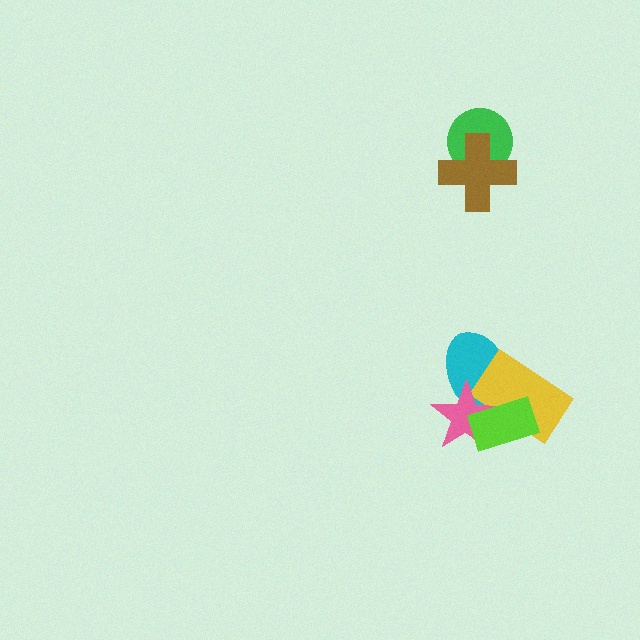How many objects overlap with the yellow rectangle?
3 objects overlap with the yellow rectangle.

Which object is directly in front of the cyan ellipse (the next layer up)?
The yellow rectangle is directly in front of the cyan ellipse.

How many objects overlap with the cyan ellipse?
3 objects overlap with the cyan ellipse.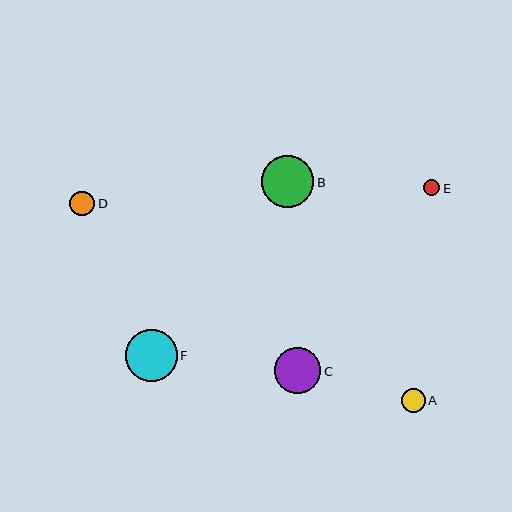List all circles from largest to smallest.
From largest to smallest: B, F, C, D, A, E.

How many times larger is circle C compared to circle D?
Circle C is approximately 1.9 times the size of circle D.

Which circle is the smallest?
Circle E is the smallest with a size of approximately 16 pixels.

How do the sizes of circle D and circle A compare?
Circle D and circle A are approximately the same size.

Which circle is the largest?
Circle B is the largest with a size of approximately 52 pixels.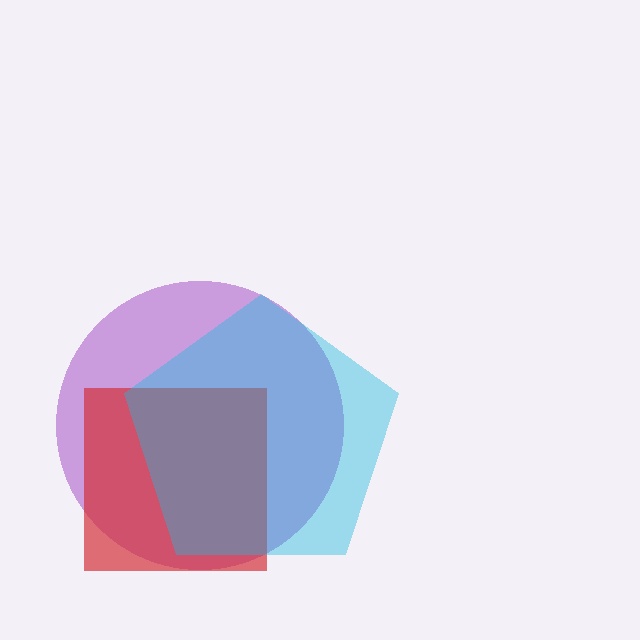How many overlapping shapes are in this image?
There are 3 overlapping shapes in the image.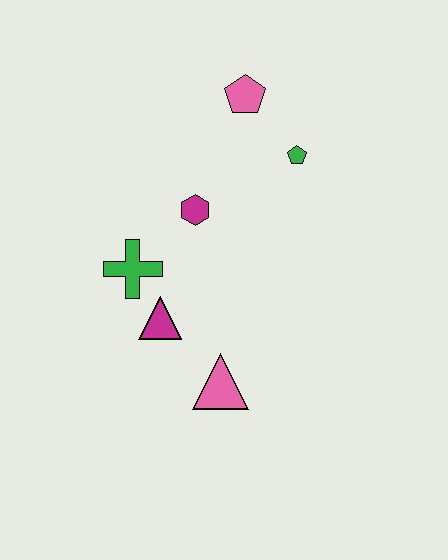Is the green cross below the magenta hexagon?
Yes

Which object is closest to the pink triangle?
The magenta triangle is closest to the pink triangle.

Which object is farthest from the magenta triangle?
The pink pentagon is farthest from the magenta triangle.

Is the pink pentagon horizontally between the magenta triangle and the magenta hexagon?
No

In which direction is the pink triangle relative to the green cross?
The pink triangle is below the green cross.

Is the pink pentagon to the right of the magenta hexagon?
Yes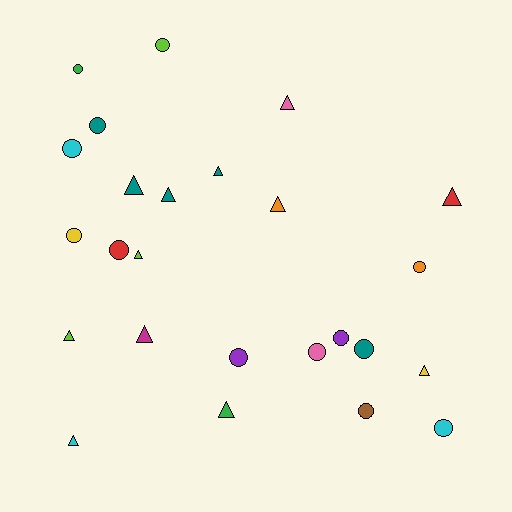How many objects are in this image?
There are 25 objects.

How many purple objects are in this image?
There are 2 purple objects.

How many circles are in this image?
There are 13 circles.